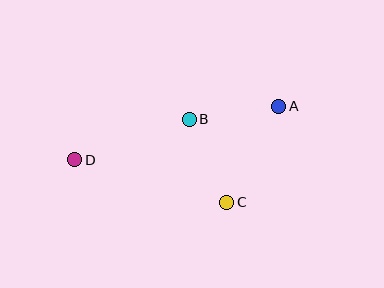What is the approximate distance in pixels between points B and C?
The distance between B and C is approximately 91 pixels.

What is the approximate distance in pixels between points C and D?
The distance between C and D is approximately 158 pixels.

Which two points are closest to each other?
Points A and B are closest to each other.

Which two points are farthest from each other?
Points A and D are farthest from each other.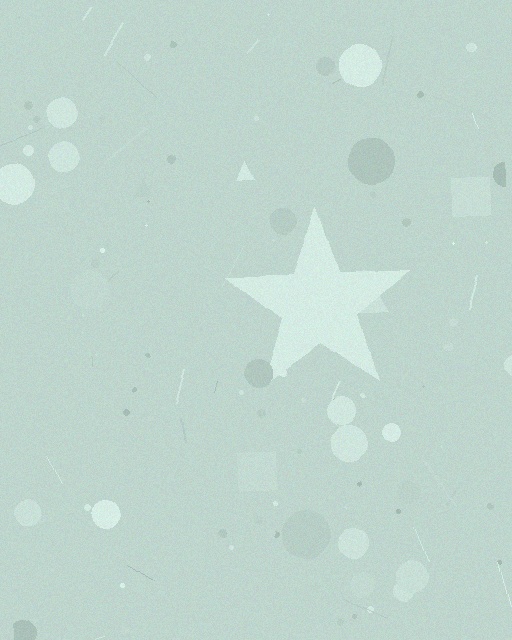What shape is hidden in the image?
A star is hidden in the image.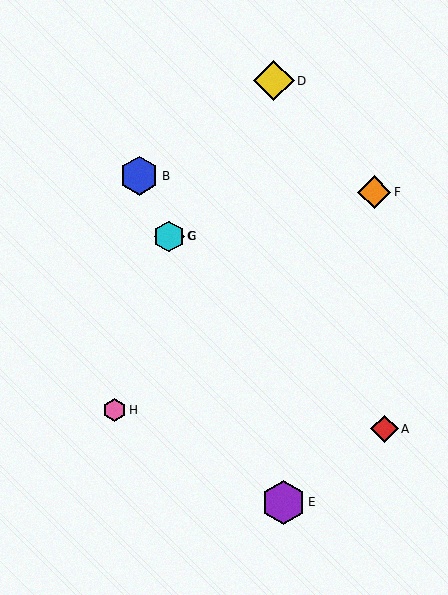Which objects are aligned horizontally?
Objects C, G are aligned horizontally.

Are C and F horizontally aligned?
No, C is at y≈236 and F is at y≈192.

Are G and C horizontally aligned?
Yes, both are at y≈236.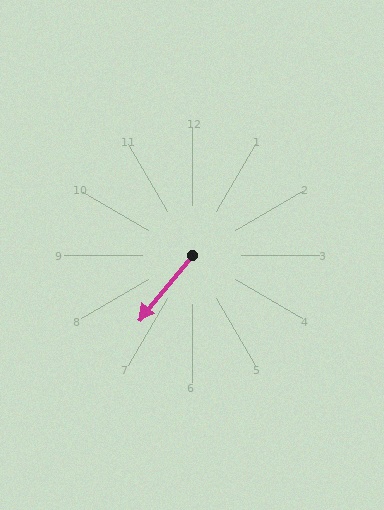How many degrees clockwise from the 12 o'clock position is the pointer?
Approximately 220 degrees.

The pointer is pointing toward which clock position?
Roughly 7 o'clock.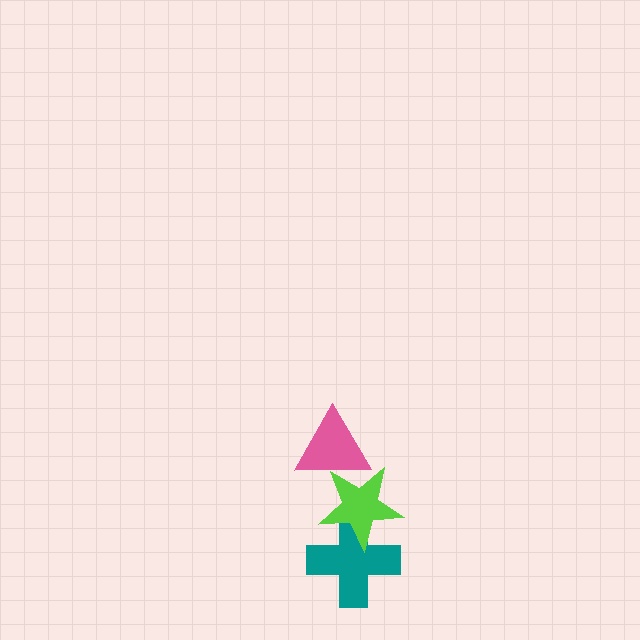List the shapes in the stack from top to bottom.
From top to bottom: the pink triangle, the lime star, the teal cross.